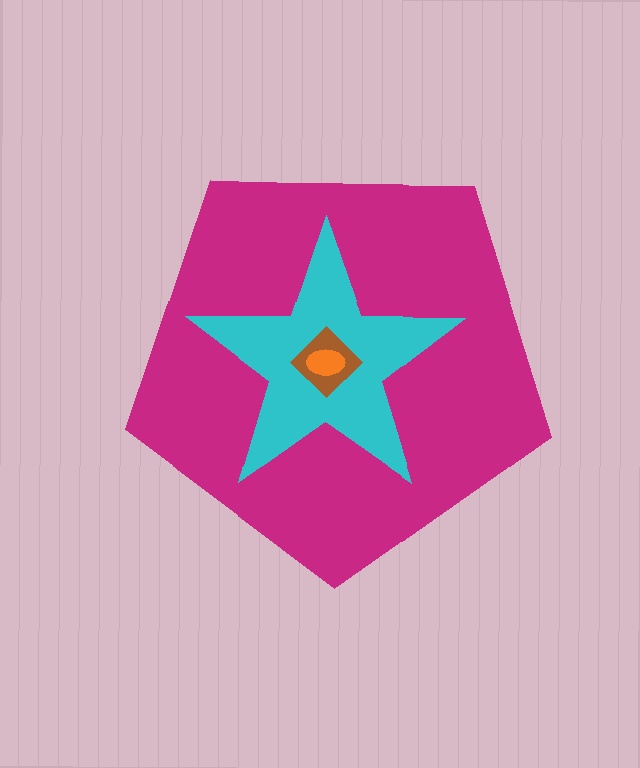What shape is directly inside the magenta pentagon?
The cyan star.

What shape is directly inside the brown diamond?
The orange ellipse.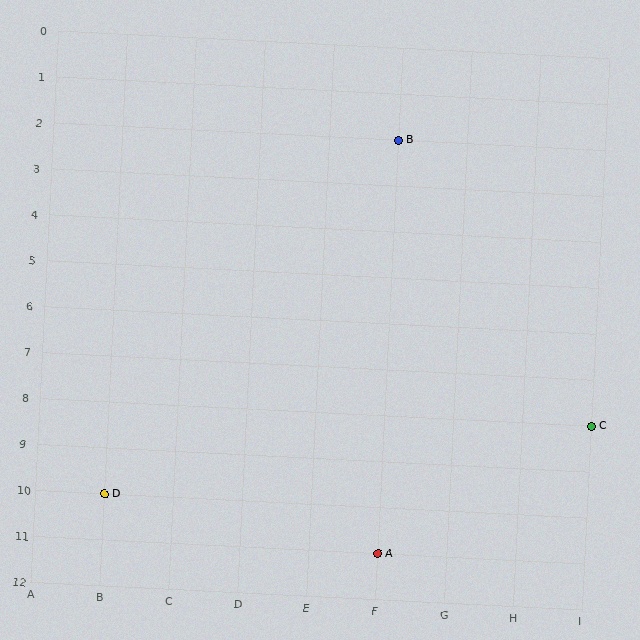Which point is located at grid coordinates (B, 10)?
Point D is at (B, 10).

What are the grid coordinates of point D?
Point D is at grid coordinates (B, 10).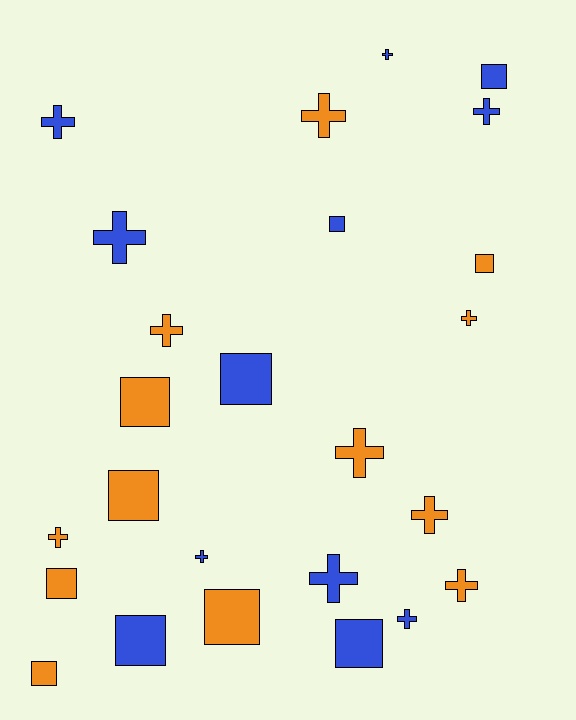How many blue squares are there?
There are 5 blue squares.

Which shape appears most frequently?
Cross, with 14 objects.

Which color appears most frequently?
Orange, with 13 objects.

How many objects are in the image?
There are 25 objects.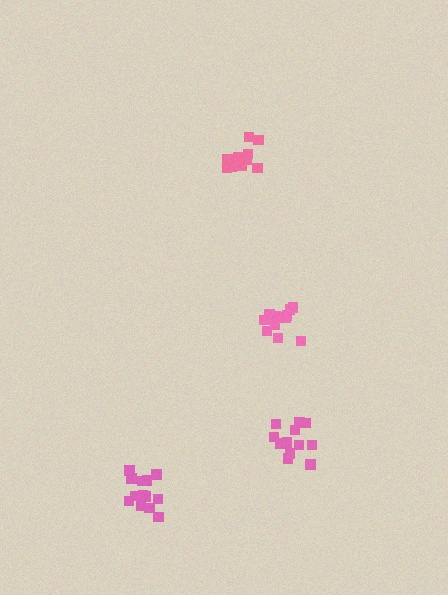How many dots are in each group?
Group 1: 10 dots, Group 2: 14 dots, Group 3: 12 dots, Group 4: 13 dots (49 total).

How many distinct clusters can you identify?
There are 4 distinct clusters.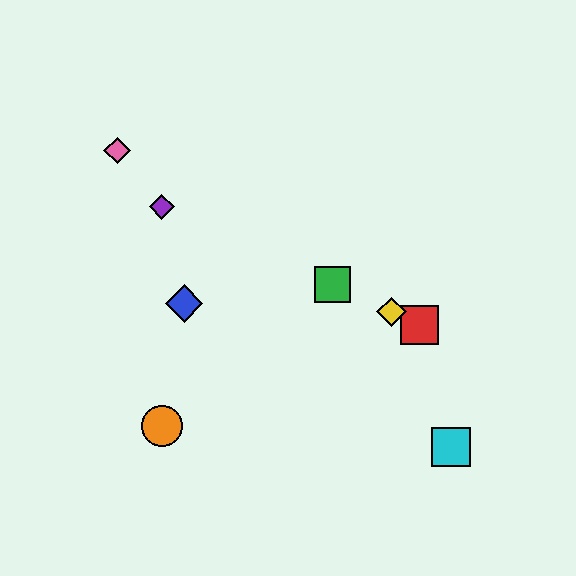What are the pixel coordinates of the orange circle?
The orange circle is at (162, 426).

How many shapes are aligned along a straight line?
4 shapes (the red square, the green square, the yellow diamond, the purple diamond) are aligned along a straight line.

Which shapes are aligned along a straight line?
The red square, the green square, the yellow diamond, the purple diamond are aligned along a straight line.